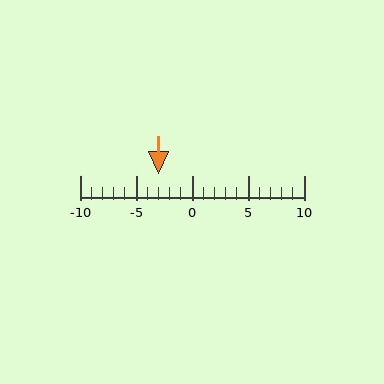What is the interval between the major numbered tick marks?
The major tick marks are spaced 5 units apart.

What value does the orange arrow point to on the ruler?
The orange arrow points to approximately -3.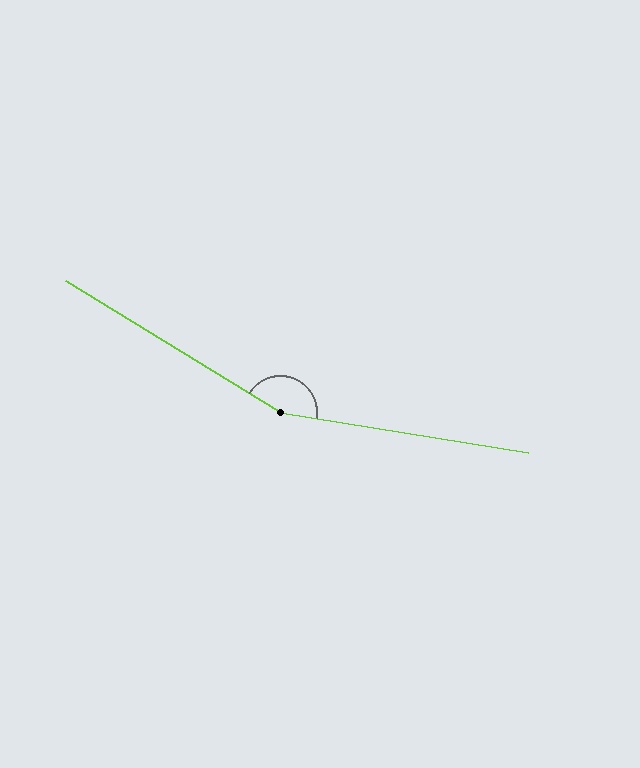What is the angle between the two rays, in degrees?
Approximately 158 degrees.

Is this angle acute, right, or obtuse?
It is obtuse.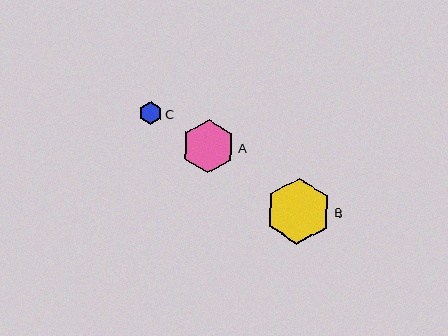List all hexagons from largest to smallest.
From largest to smallest: B, A, C.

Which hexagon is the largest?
Hexagon B is the largest with a size of approximately 66 pixels.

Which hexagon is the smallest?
Hexagon C is the smallest with a size of approximately 23 pixels.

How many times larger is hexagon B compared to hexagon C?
Hexagon B is approximately 2.9 times the size of hexagon C.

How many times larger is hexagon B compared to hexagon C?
Hexagon B is approximately 2.9 times the size of hexagon C.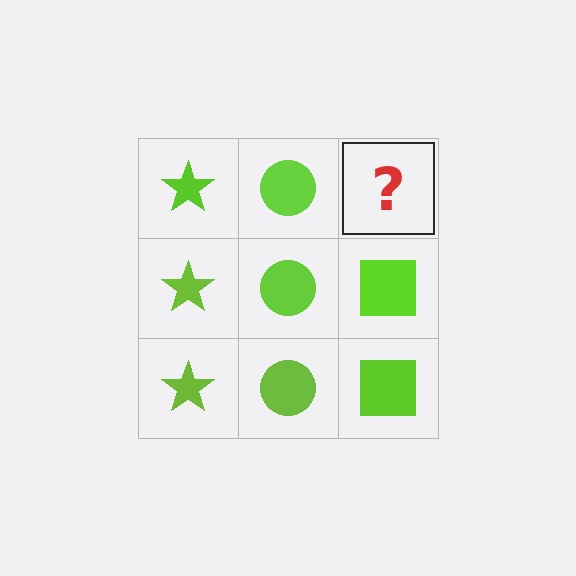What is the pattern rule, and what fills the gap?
The rule is that each column has a consistent shape. The gap should be filled with a lime square.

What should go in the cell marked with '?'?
The missing cell should contain a lime square.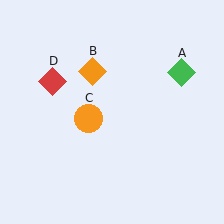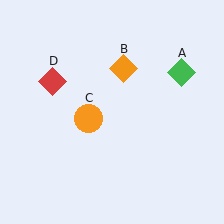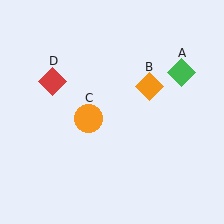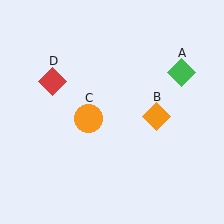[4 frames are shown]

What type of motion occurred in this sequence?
The orange diamond (object B) rotated clockwise around the center of the scene.